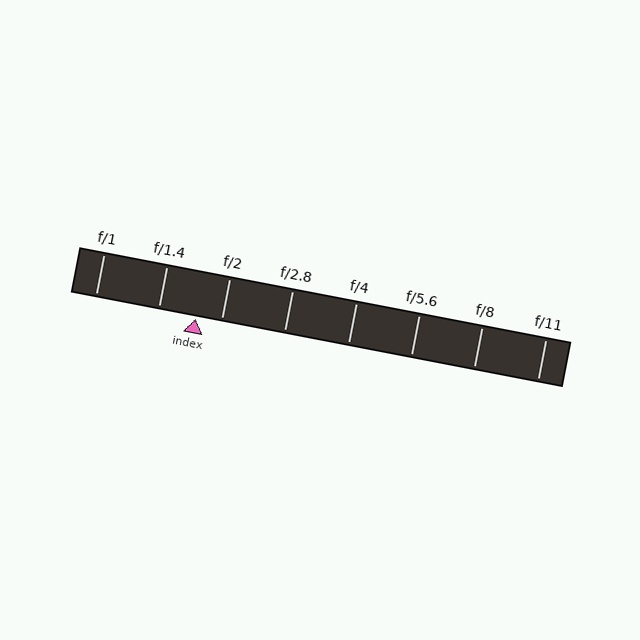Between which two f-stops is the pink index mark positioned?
The index mark is between f/1.4 and f/2.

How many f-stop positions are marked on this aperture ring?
There are 8 f-stop positions marked.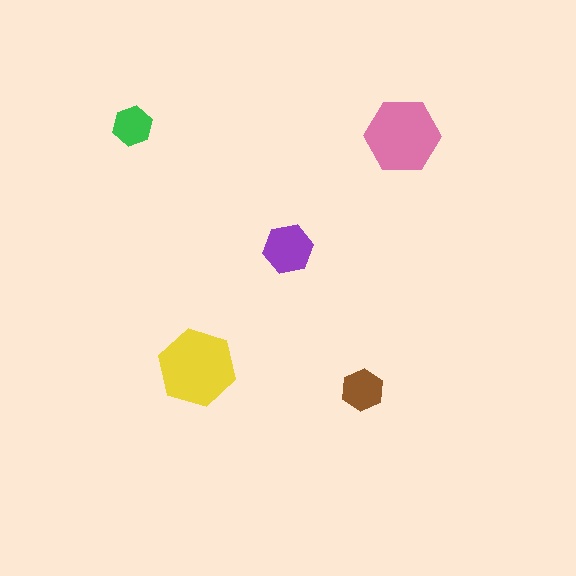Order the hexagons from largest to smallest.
the yellow one, the pink one, the purple one, the brown one, the green one.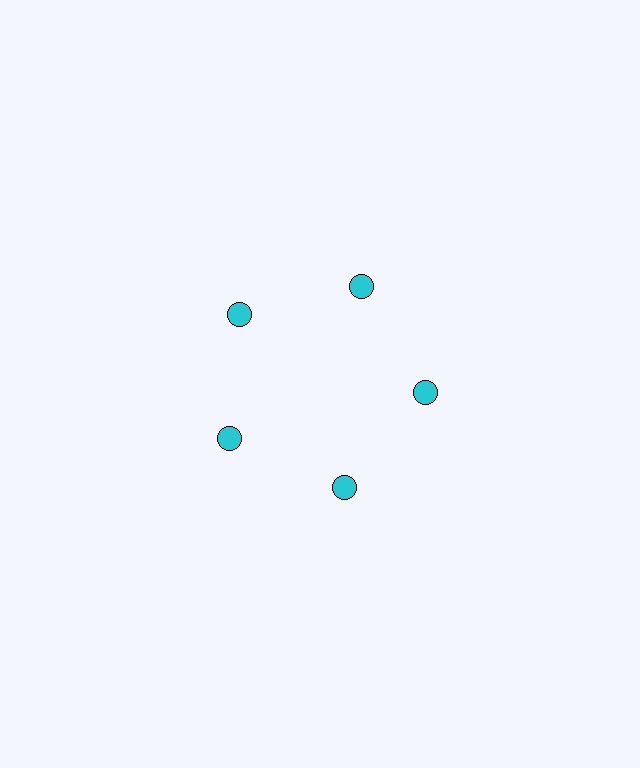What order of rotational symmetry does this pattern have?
This pattern has 5-fold rotational symmetry.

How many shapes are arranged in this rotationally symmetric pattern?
There are 5 shapes, arranged in 5 groups of 1.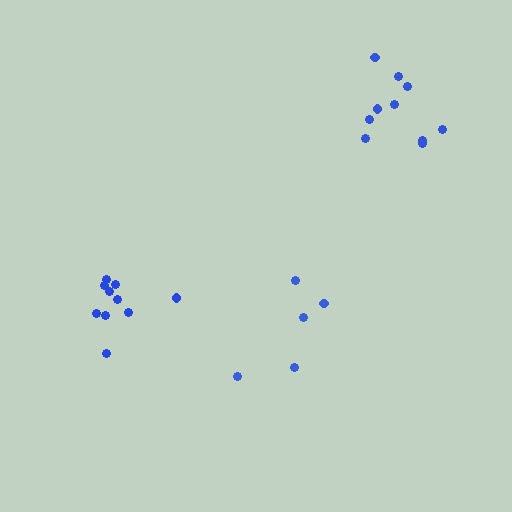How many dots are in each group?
Group 1: 5 dots, Group 2: 10 dots, Group 3: 10 dots (25 total).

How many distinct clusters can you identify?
There are 3 distinct clusters.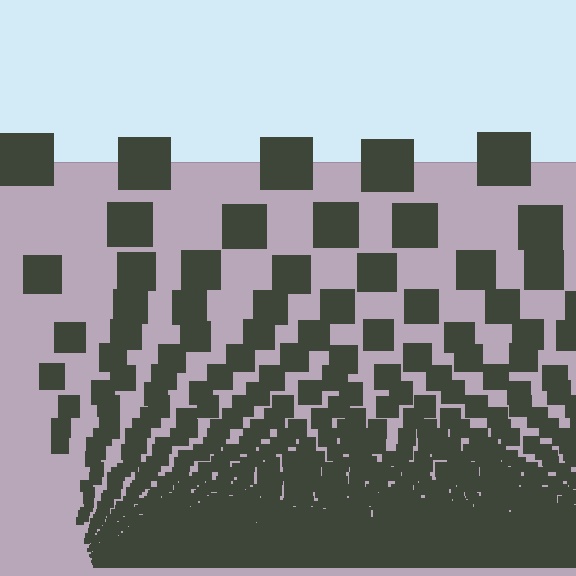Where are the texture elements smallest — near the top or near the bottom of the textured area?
Near the bottom.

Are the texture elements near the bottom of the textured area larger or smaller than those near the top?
Smaller. The gradient is inverted — elements near the bottom are smaller and denser.